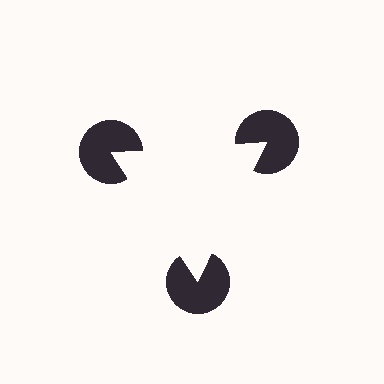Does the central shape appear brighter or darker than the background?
It typically appears slightly brighter than the background, even though no actual brightness change is drawn.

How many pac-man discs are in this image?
There are 3 — one at each vertex of the illusory triangle.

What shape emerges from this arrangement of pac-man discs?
An illusory triangle — its edges are inferred from the aligned wedge cuts in the pac-man discs, not physically drawn.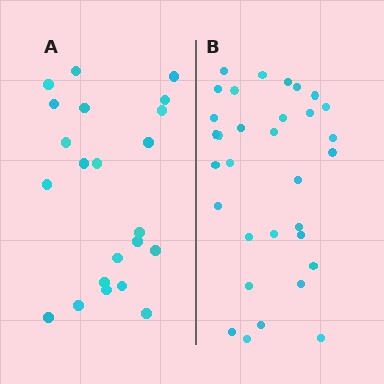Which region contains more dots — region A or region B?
Region B (the right region) has more dots.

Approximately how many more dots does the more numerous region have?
Region B has roughly 10 or so more dots than region A.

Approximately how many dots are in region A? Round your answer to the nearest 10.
About 20 dots. (The exact count is 22, which rounds to 20.)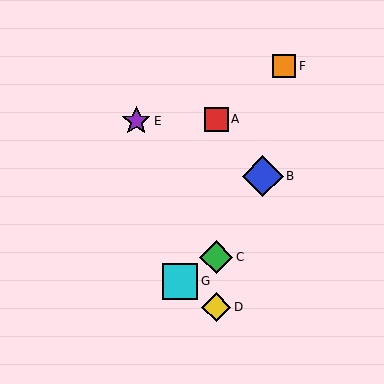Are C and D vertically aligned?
Yes, both are at x≈216.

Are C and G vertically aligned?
No, C is at x≈216 and G is at x≈180.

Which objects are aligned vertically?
Objects A, C, D are aligned vertically.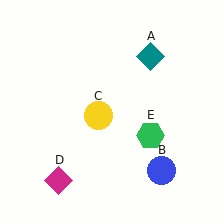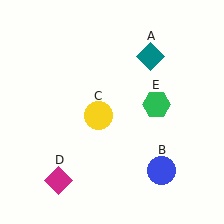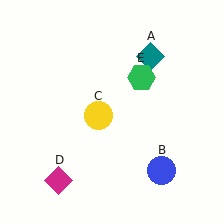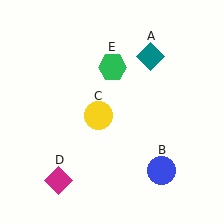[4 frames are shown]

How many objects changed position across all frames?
1 object changed position: green hexagon (object E).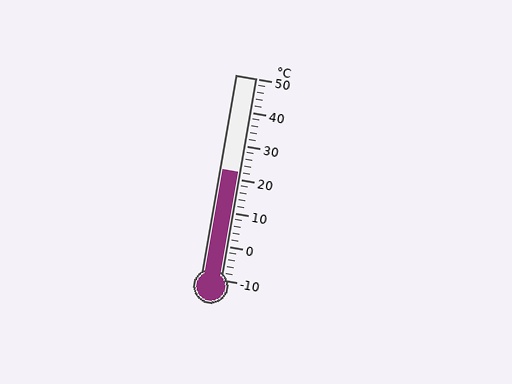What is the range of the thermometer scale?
The thermometer scale ranges from -10°C to 50°C.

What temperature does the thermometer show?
The thermometer shows approximately 22°C.